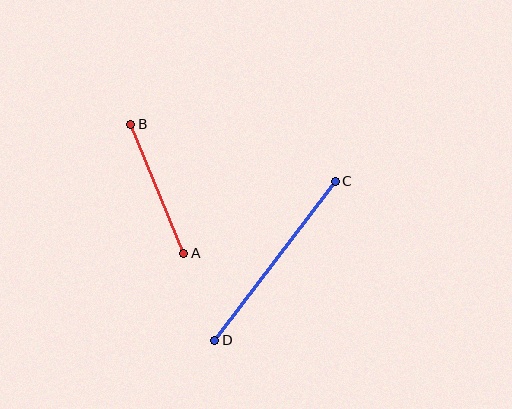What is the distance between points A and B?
The distance is approximately 140 pixels.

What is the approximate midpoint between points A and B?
The midpoint is at approximately (157, 189) pixels.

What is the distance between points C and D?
The distance is approximately 199 pixels.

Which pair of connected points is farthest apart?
Points C and D are farthest apart.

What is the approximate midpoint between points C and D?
The midpoint is at approximately (275, 261) pixels.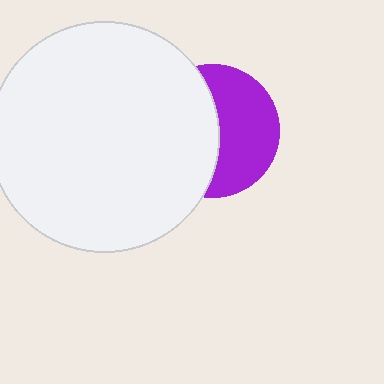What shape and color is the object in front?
The object in front is a white circle.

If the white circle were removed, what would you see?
You would see the complete purple circle.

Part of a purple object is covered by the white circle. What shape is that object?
It is a circle.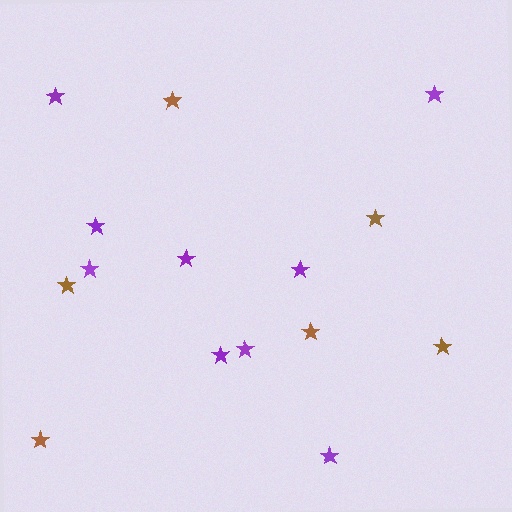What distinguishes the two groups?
There are 2 groups: one group of purple stars (9) and one group of brown stars (6).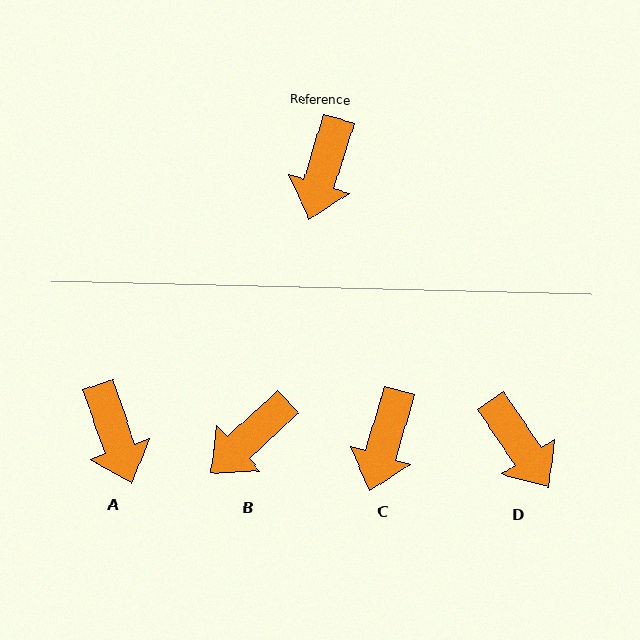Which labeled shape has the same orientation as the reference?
C.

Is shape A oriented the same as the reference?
No, it is off by about 36 degrees.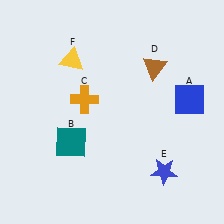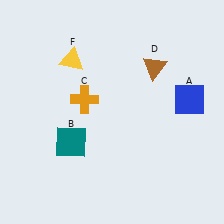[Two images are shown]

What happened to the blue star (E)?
The blue star (E) was removed in Image 2. It was in the bottom-right area of Image 1.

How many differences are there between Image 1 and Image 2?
There is 1 difference between the two images.